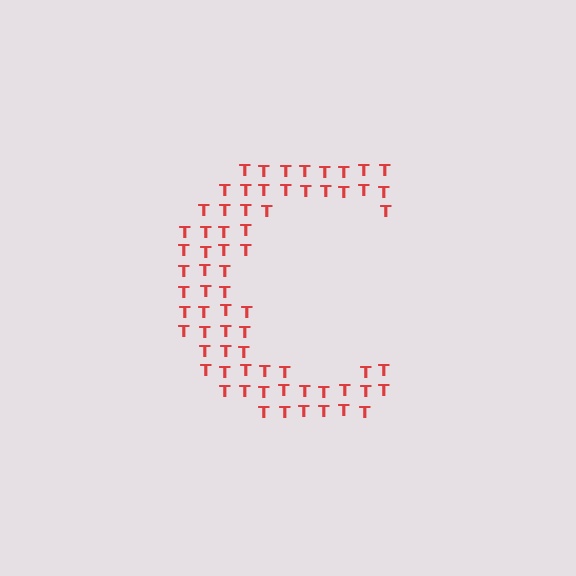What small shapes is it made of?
It is made of small letter T's.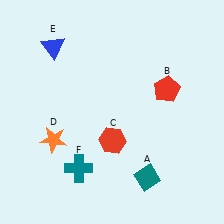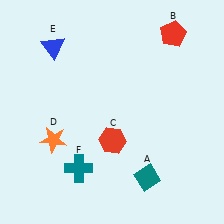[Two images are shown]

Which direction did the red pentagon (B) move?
The red pentagon (B) moved up.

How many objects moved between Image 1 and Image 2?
1 object moved between the two images.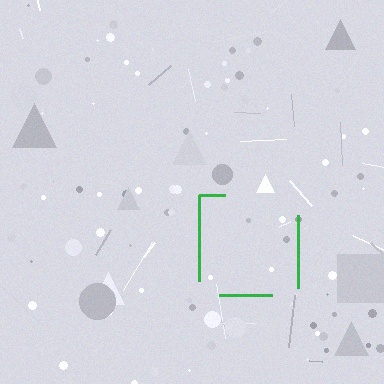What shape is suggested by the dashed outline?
The dashed outline suggests a square.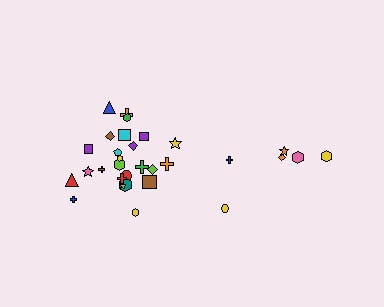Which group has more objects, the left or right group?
The left group.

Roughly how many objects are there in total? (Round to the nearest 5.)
Roughly 30 objects in total.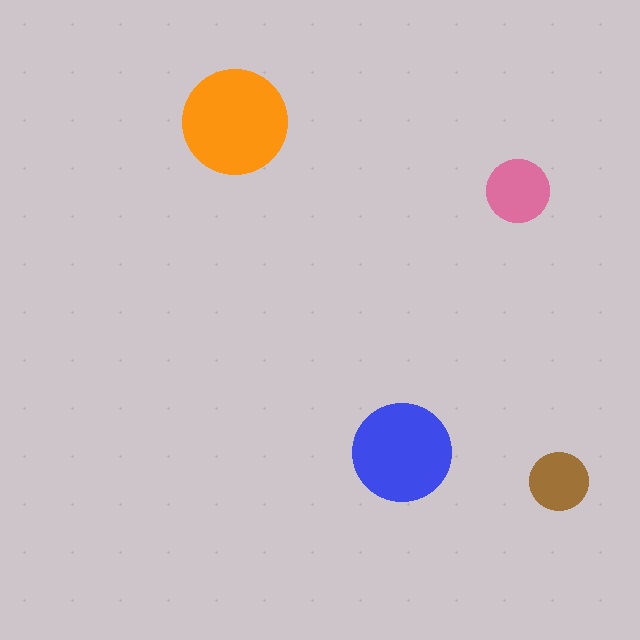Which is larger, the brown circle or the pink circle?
The pink one.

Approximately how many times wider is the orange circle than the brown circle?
About 2 times wider.